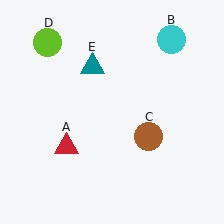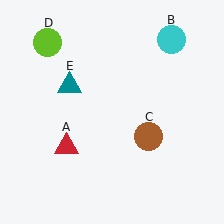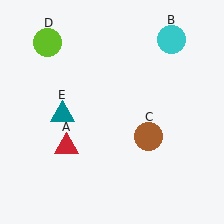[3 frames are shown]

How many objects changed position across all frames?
1 object changed position: teal triangle (object E).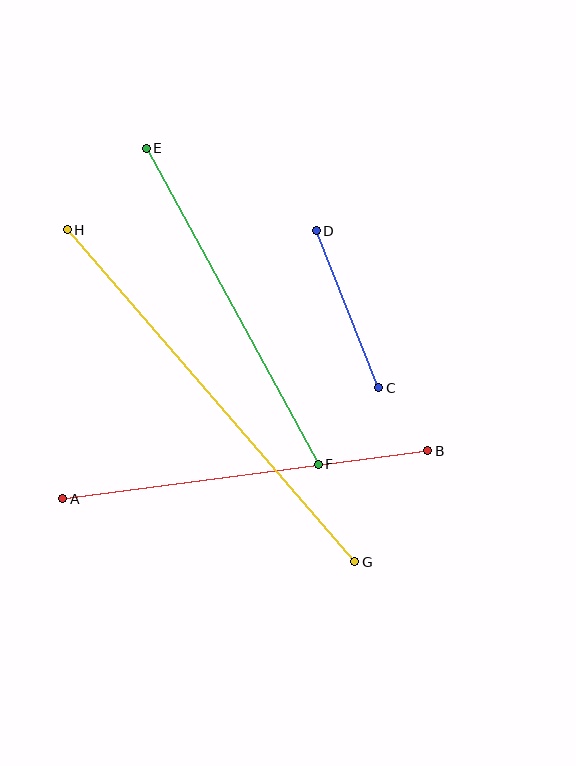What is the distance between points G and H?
The distance is approximately 439 pixels.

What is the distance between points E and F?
The distance is approximately 360 pixels.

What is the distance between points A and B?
The distance is approximately 368 pixels.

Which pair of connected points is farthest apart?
Points G and H are farthest apart.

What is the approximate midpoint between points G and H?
The midpoint is at approximately (211, 396) pixels.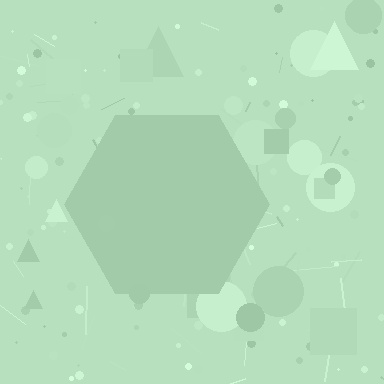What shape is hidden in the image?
A hexagon is hidden in the image.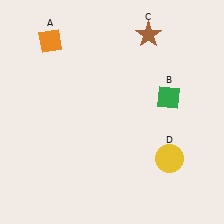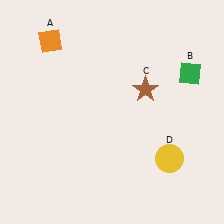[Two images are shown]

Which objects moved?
The objects that moved are: the green diamond (B), the brown star (C).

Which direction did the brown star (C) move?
The brown star (C) moved down.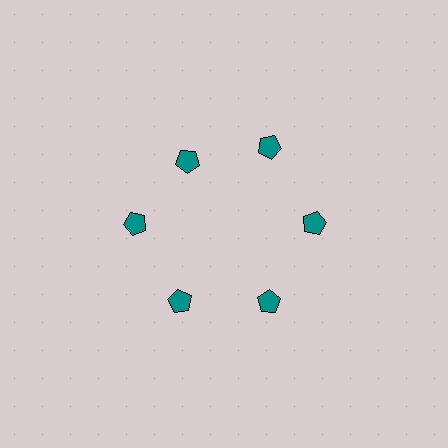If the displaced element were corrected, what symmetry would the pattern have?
It would have 6-fold rotational symmetry — the pattern would map onto itself every 60 degrees.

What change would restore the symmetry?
The symmetry would be restored by moving it outward, back onto the ring so that all 6 pentagons sit at equal angles and equal distance from the center.